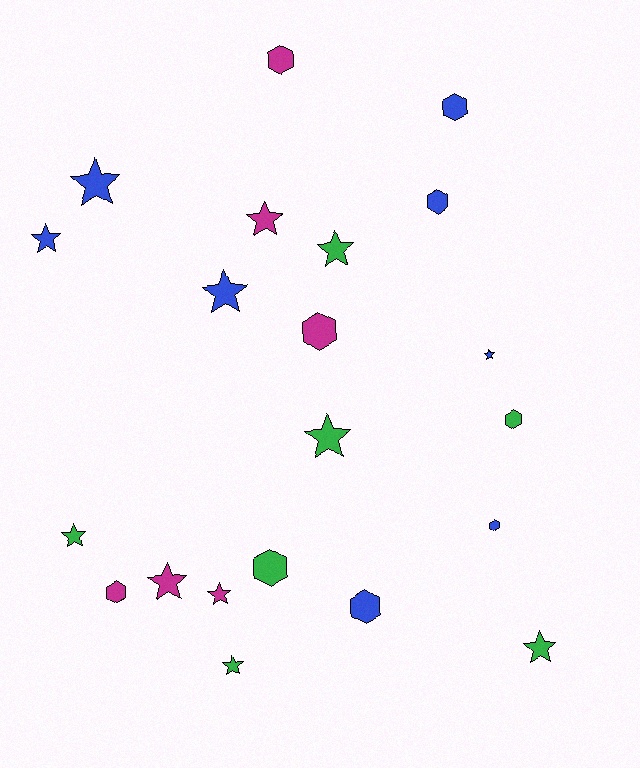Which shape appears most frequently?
Star, with 12 objects.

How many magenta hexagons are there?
There are 3 magenta hexagons.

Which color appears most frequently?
Blue, with 8 objects.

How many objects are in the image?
There are 21 objects.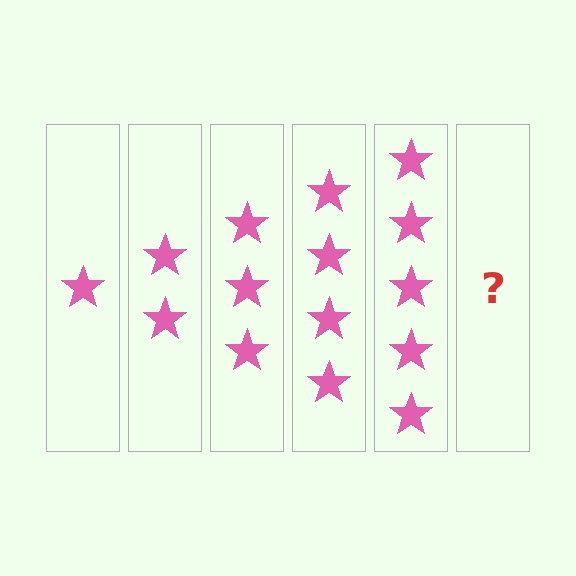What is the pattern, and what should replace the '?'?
The pattern is that each step adds one more star. The '?' should be 6 stars.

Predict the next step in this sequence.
The next step is 6 stars.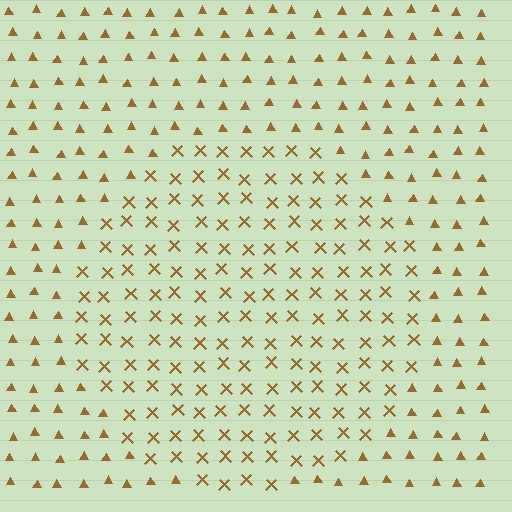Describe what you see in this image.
The image is filled with small brown elements arranged in a uniform grid. A circle-shaped region contains X marks, while the surrounding area contains triangles. The boundary is defined purely by the change in element shape.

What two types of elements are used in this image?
The image uses X marks inside the circle region and triangles outside it.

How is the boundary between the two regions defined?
The boundary is defined by a change in element shape: X marks inside vs. triangles outside. All elements share the same color and spacing.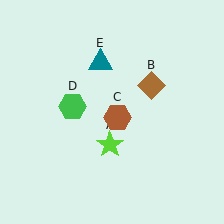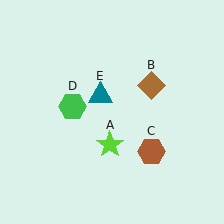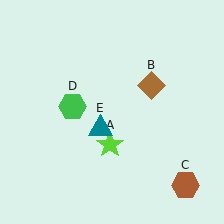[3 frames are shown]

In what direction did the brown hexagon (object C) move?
The brown hexagon (object C) moved down and to the right.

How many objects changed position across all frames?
2 objects changed position: brown hexagon (object C), teal triangle (object E).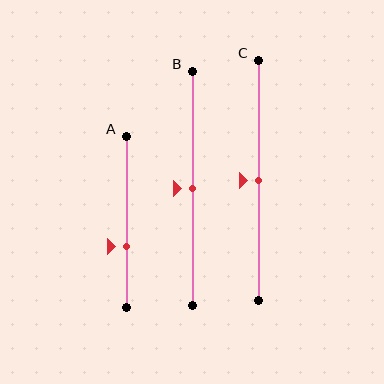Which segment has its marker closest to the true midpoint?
Segment B has its marker closest to the true midpoint.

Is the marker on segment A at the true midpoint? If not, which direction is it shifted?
No, the marker on segment A is shifted downward by about 14% of the segment length.